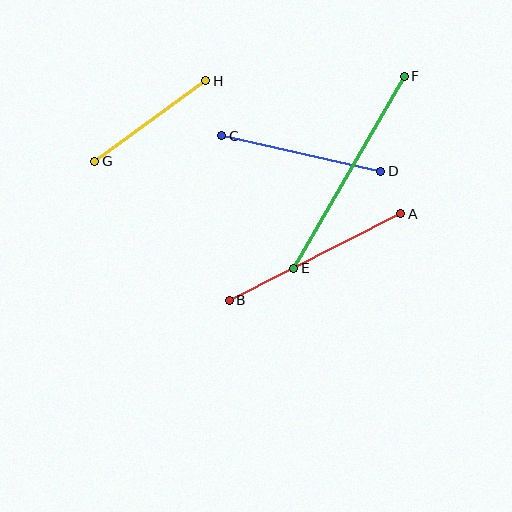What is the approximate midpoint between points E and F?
The midpoint is at approximately (349, 172) pixels.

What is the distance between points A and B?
The distance is approximately 192 pixels.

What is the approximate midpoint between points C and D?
The midpoint is at approximately (301, 153) pixels.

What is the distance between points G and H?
The distance is approximately 137 pixels.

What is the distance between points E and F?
The distance is approximately 222 pixels.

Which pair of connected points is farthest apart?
Points E and F are farthest apart.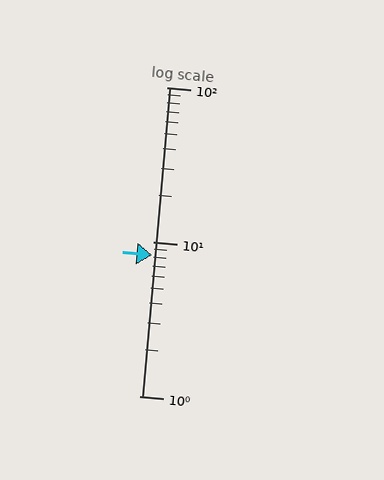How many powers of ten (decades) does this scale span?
The scale spans 2 decades, from 1 to 100.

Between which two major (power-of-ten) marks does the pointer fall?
The pointer is between 1 and 10.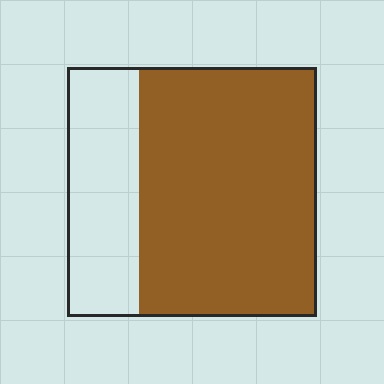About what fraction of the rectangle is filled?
About three quarters (3/4).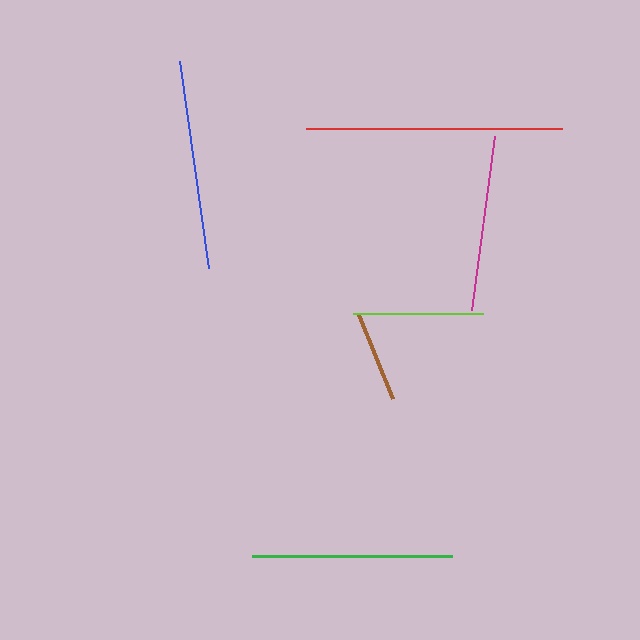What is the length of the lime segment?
The lime segment is approximately 130 pixels long.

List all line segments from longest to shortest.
From longest to shortest: red, blue, green, magenta, lime, brown.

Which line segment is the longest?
The red line is the longest at approximately 256 pixels.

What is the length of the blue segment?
The blue segment is approximately 209 pixels long.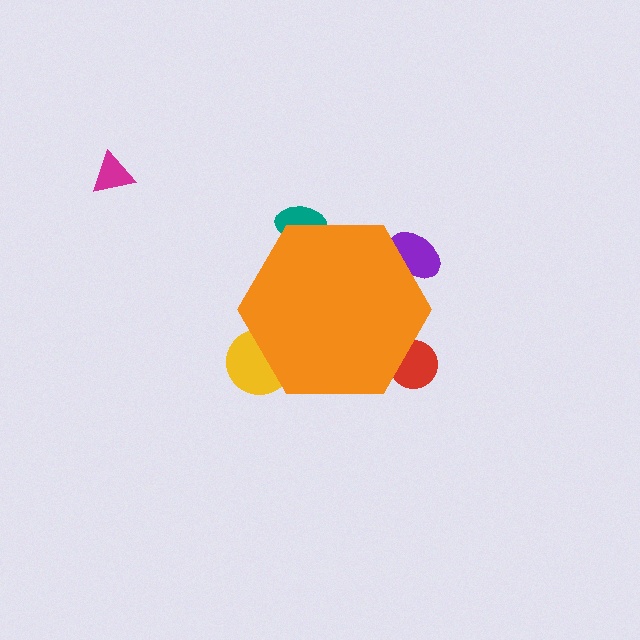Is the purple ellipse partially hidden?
Yes, the purple ellipse is partially hidden behind the orange hexagon.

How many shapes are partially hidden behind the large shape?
4 shapes are partially hidden.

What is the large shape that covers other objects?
An orange hexagon.